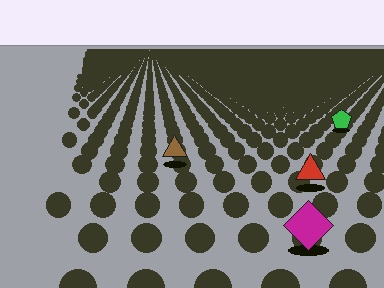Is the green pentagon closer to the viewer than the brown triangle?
No. The brown triangle is closer — you can tell from the texture gradient: the ground texture is coarser near it.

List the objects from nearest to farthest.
From nearest to farthest: the magenta diamond, the red triangle, the brown triangle, the green pentagon.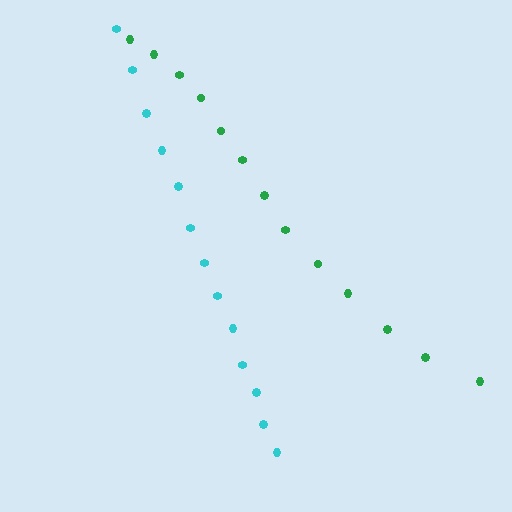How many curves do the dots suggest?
There are 2 distinct paths.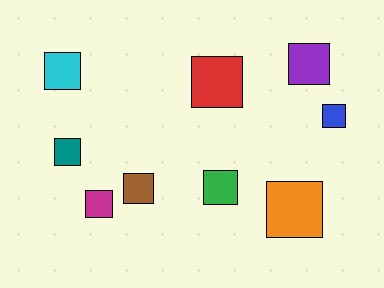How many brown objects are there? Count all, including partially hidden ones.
There is 1 brown object.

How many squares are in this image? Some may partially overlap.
There are 9 squares.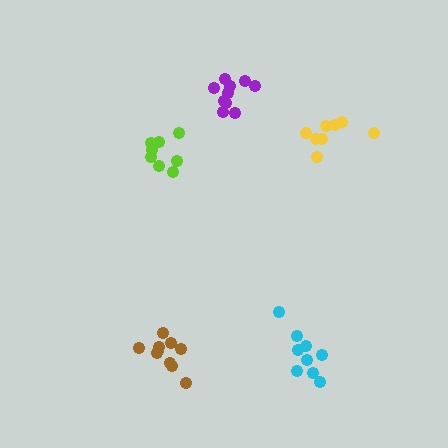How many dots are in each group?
Group 1: 9 dots, Group 2: 8 dots, Group 3: 10 dots, Group 4: 8 dots, Group 5: 10 dots (45 total).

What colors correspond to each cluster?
The clusters are colored: cyan, yellow, purple, lime, brown.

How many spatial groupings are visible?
There are 5 spatial groupings.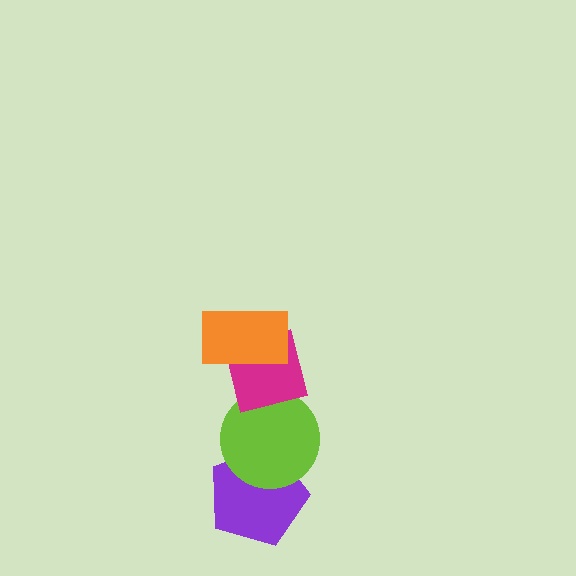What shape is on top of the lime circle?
The magenta square is on top of the lime circle.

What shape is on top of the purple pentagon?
The lime circle is on top of the purple pentagon.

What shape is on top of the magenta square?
The orange rectangle is on top of the magenta square.